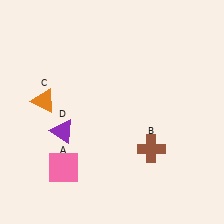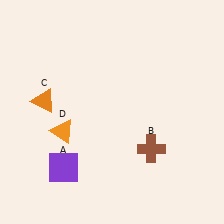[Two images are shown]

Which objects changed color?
A changed from pink to purple. D changed from purple to orange.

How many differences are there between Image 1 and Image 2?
There are 2 differences between the two images.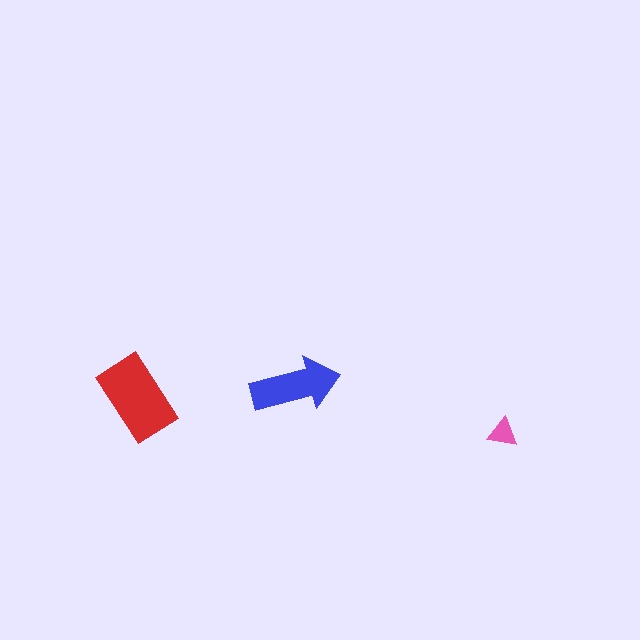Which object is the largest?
The red rectangle.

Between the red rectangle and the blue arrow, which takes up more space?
The red rectangle.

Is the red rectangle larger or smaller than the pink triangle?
Larger.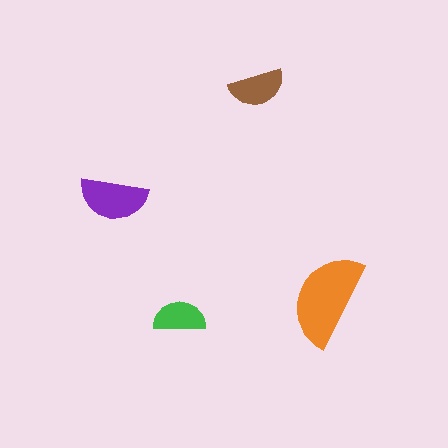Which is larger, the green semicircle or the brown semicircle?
The brown one.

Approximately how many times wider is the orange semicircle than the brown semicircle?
About 1.5 times wider.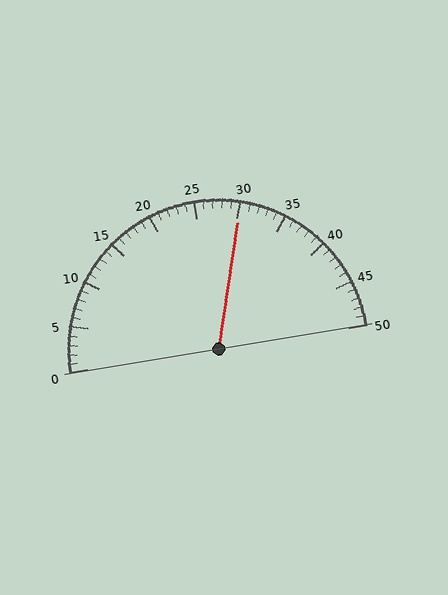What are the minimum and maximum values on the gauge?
The gauge ranges from 0 to 50.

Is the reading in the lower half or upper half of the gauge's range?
The reading is in the upper half of the range (0 to 50).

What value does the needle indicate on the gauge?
The needle indicates approximately 30.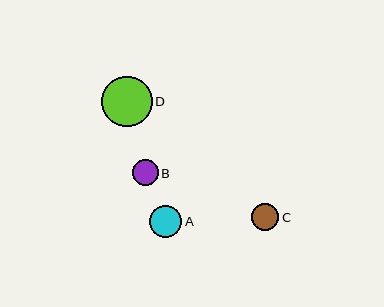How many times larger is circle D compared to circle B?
Circle D is approximately 1.9 times the size of circle B.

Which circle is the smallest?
Circle B is the smallest with a size of approximately 26 pixels.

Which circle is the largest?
Circle D is the largest with a size of approximately 50 pixels.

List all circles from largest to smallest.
From largest to smallest: D, A, C, B.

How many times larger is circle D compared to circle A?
Circle D is approximately 1.5 times the size of circle A.